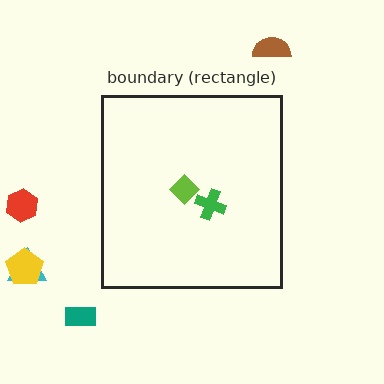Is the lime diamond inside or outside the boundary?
Inside.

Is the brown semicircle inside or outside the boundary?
Outside.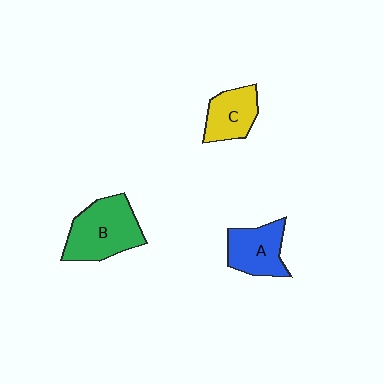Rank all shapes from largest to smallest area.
From largest to smallest: B (green), A (blue), C (yellow).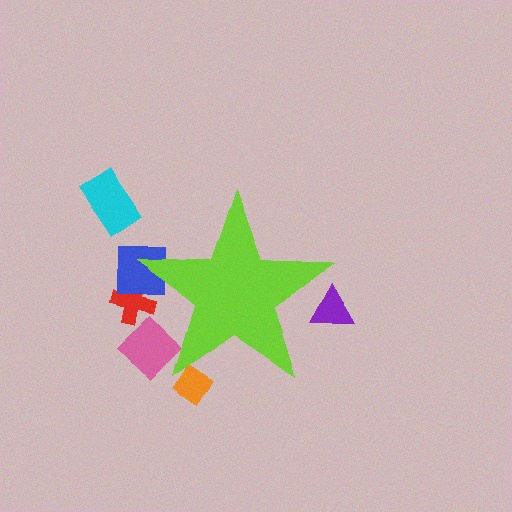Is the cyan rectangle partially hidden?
No, the cyan rectangle is fully visible.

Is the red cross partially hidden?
Yes, the red cross is partially hidden behind the lime star.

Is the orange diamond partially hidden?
Yes, the orange diamond is partially hidden behind the lime star.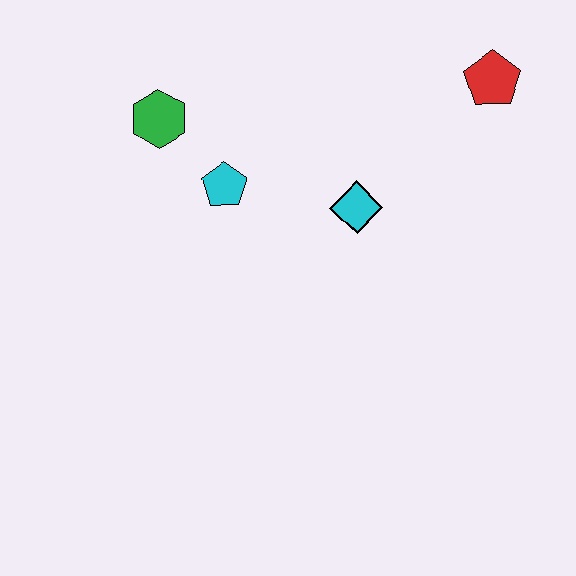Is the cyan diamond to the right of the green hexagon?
Yes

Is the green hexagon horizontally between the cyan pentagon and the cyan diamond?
No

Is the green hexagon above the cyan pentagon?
Yes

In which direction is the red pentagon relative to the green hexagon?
The red pentagon is to the right of the green hexagon.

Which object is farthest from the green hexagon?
The red pentagon is farthest from the green hexagon.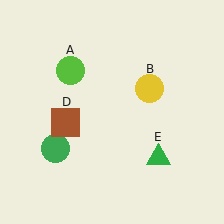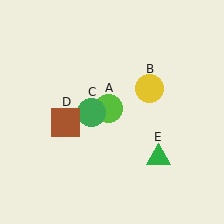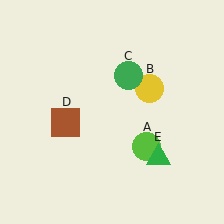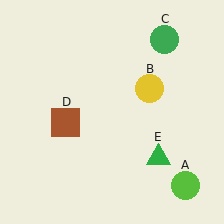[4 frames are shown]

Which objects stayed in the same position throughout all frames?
Yellow circle (object B) and brown square (object D) and green triangle (object E) remained stationary.